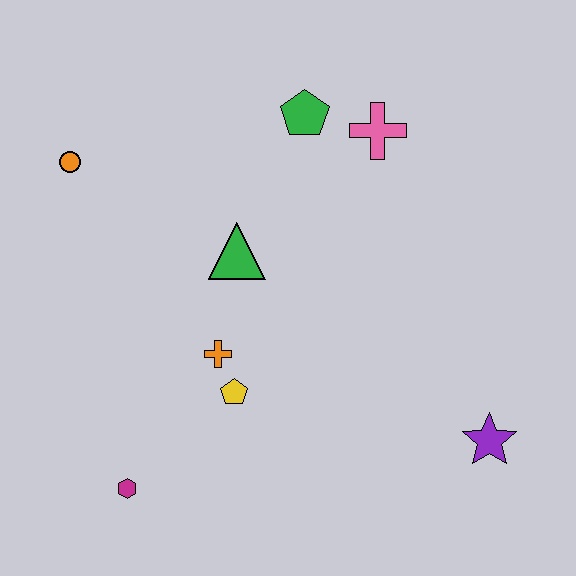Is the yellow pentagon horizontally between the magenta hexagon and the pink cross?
Yes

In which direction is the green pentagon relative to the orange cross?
The green pentagon is above the orange cross.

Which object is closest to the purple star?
The yellow pentagon is closest to the purple star.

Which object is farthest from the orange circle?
The purple star is farthest from the orange circle.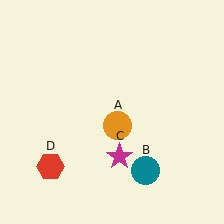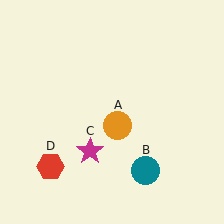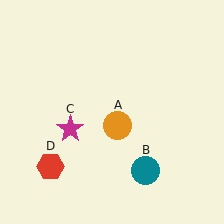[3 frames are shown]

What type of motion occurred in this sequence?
The magenta star (object C) rotated clockwise around the center of the scene.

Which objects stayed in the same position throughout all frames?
Orange circle (object A) and teal circle (object B) and red hexagon (object D) remained stationary.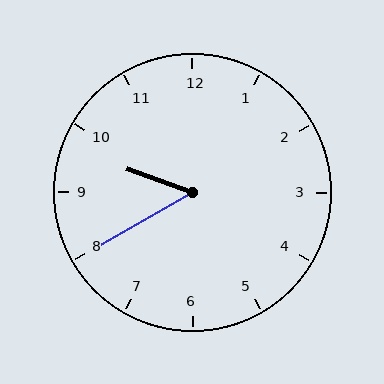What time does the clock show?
9:40.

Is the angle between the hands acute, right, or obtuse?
It is acute.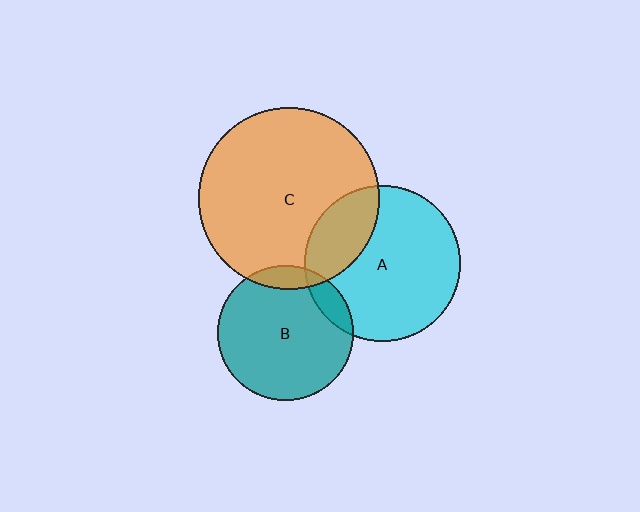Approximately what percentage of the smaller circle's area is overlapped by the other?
Approximately 10%.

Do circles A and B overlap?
Yes.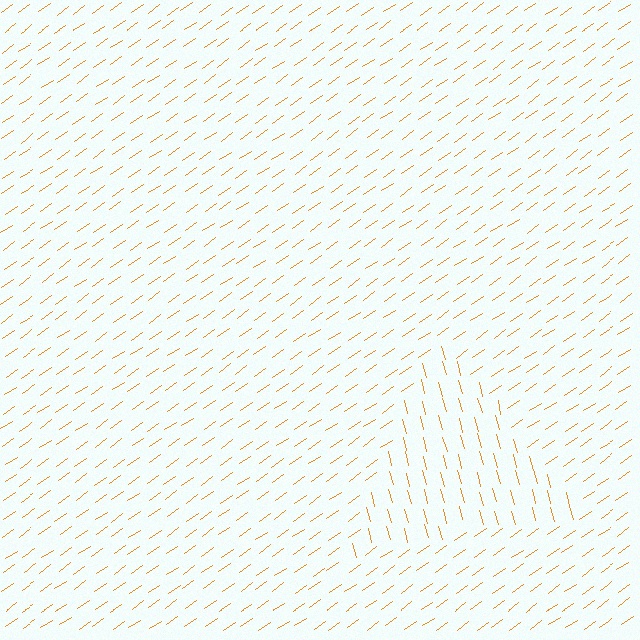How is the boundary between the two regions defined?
The boundary is defined purely by a change in line orientation (approximately 70 degrees difference). All lines are the same color and thickness.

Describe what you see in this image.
The image is filled with small orange line segments. A triangle region in the image has lines oriented differently from the surrounding lines, creating a visible texture boundary.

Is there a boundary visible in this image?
Yes, there is a texture boundary formed by a change in line orientation.